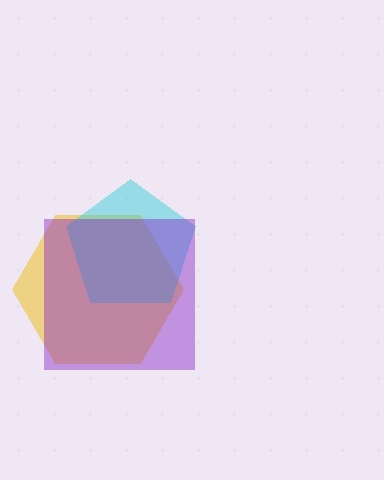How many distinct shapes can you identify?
There are 3 distinct shapes: a yellow hexagon, a cyan pentagon, a purple square.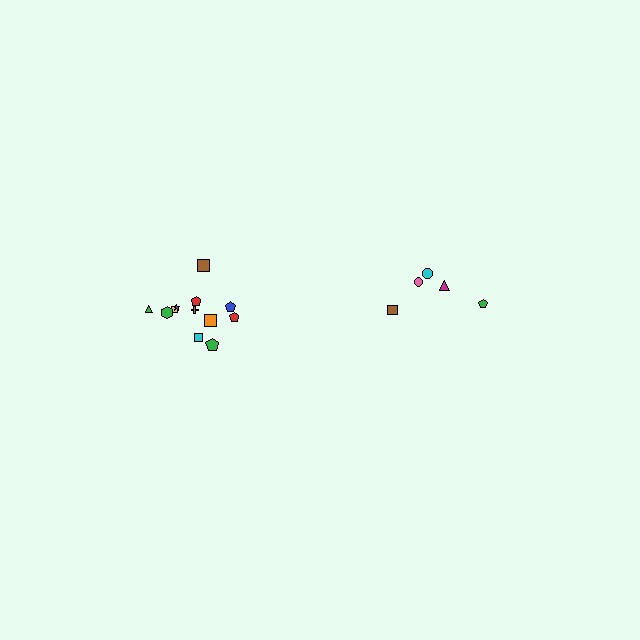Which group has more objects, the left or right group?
The left group.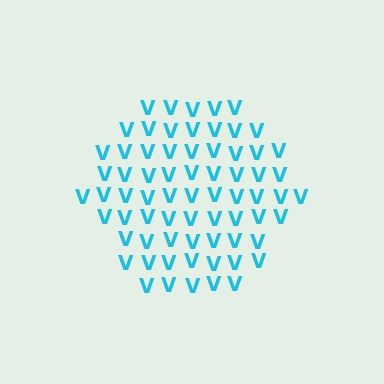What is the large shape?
The large shape is a hexagon.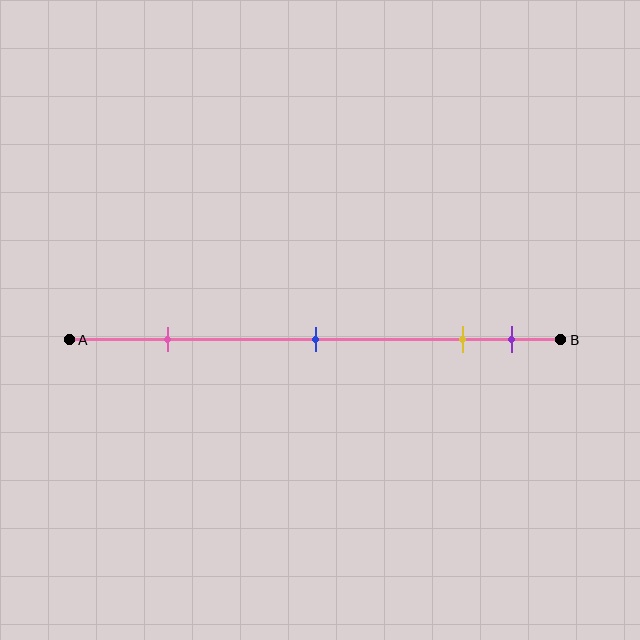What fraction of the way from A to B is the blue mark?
The blue mark is approximately 50% (0.5) of the way from A to B.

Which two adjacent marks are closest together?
The yellow and purple marks are the closest adjacent pair.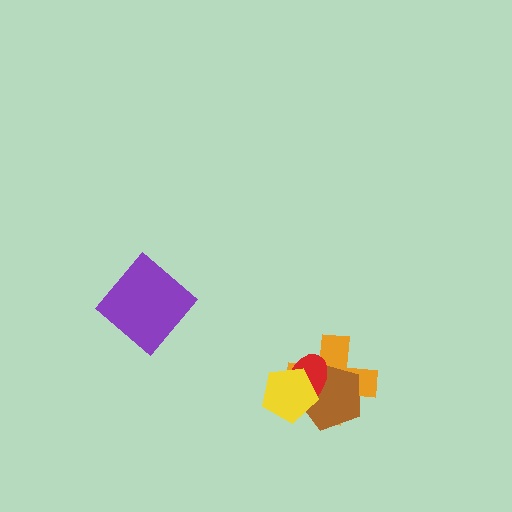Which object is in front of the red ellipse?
The yellow pentagon is in front of the red ellipse.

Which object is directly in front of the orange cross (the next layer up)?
The brown pentagon is directly in front of the orange cross.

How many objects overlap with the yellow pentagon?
3 objects overlap with the yellow pentagon.